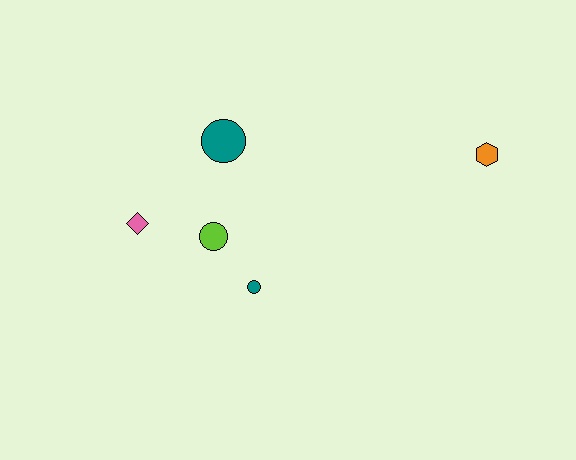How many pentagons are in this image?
There are no pentagons.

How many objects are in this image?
There are 5 objects.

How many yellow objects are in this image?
There are no yellow objects.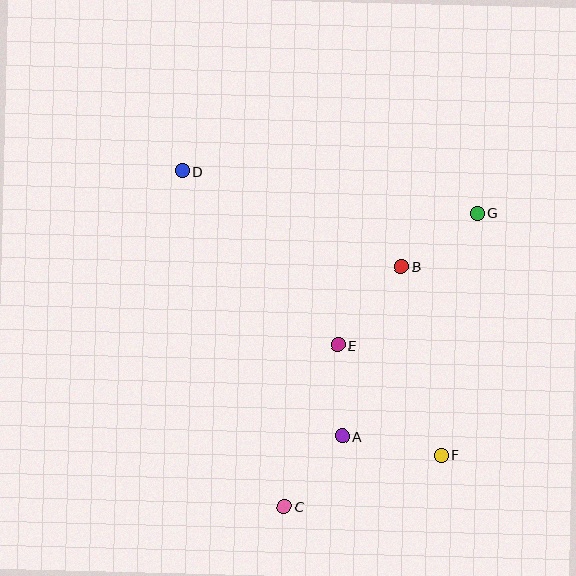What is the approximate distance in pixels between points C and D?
The distance between C and D is approximately 351 pixels.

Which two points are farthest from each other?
Points D and F are farthest from each other.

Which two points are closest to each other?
Points A and C are closest to each other.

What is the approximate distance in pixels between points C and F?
The distance between C and F is approximately 165 pixels.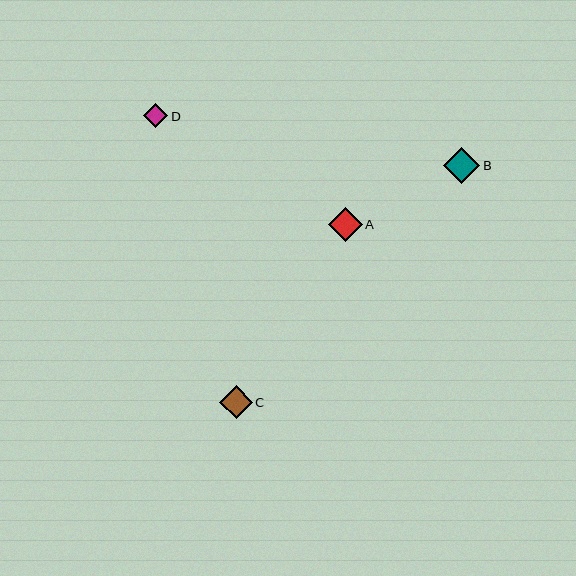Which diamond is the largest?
Diamond B is the largest with a size of approximately 36 pixels.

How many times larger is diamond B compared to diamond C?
Diamond B is approximately 1.1 times the size of diamond C.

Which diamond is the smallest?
Diamond D is the smallest with a size of approximately 24 pixels.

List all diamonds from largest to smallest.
From largest to smallest: B, A, C, D.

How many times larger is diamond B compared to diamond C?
Diamond B is approximately 1.1 times the size of diamond C.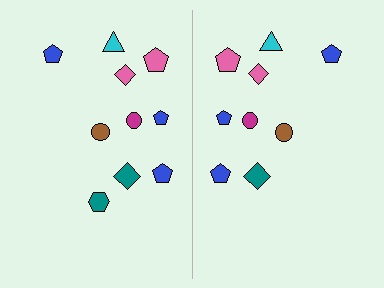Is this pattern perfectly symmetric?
No, the pattern is not perfectly symmetric. A teal hexagon is missing from the right side.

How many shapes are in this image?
There are 19 shapes in this image.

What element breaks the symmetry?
A teal hexagon is missing from the right side.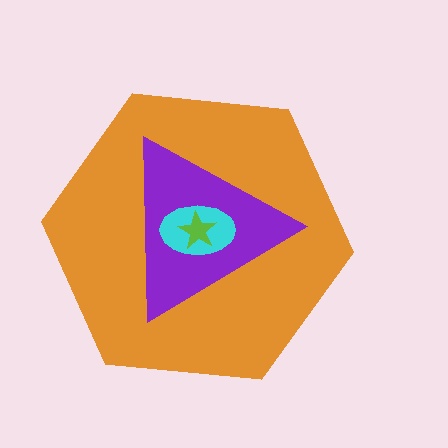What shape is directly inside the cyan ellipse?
The lime star.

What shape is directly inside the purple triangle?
The cyan ellipse.